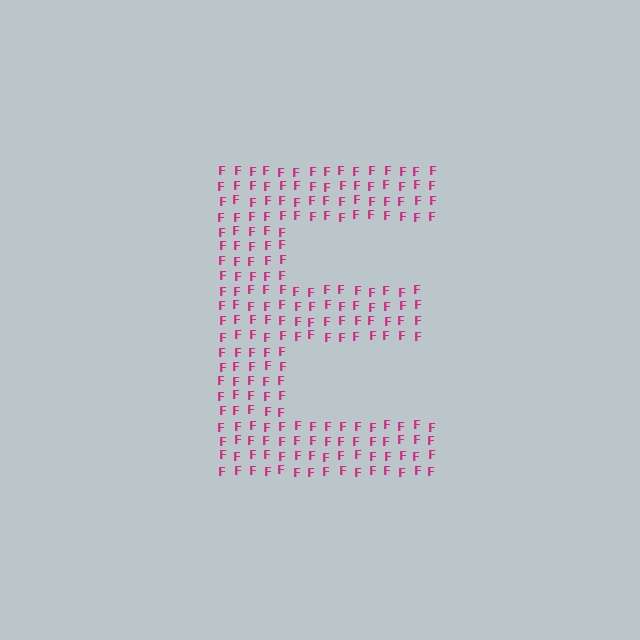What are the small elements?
The small elements are letter F's.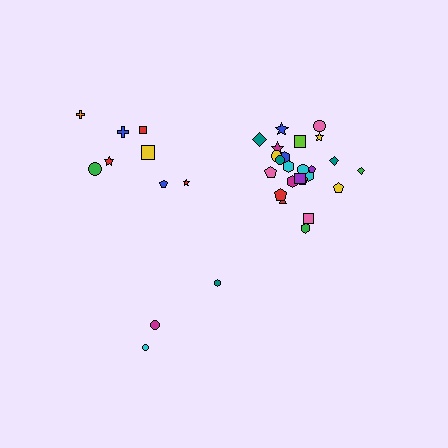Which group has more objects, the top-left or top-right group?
The top-right group.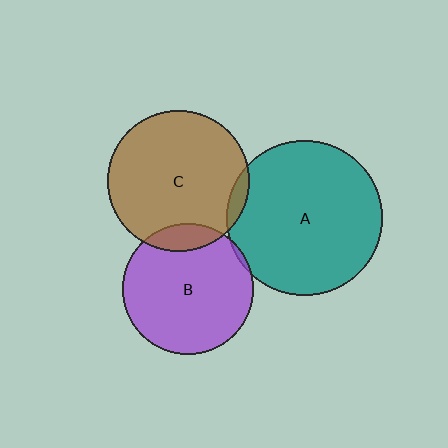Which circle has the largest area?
Circle A (teal).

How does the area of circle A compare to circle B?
Approximately 1.4 times.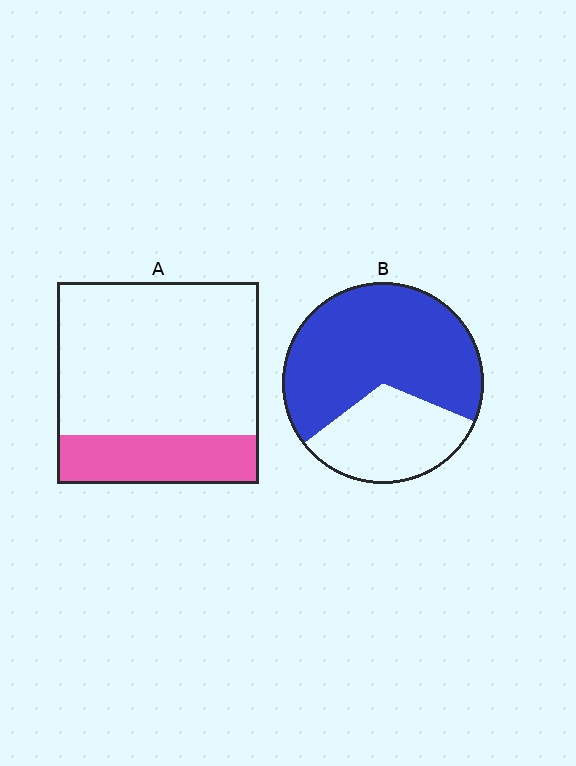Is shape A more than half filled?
No.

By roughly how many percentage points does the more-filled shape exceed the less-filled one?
By roughly 45 percentage points (B over A).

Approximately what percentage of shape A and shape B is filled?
A is approximately 25% and B is approximately 65%.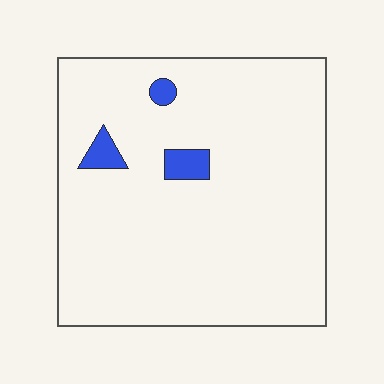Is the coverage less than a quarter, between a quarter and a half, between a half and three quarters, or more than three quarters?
Less than a quarter.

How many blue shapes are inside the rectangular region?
3.